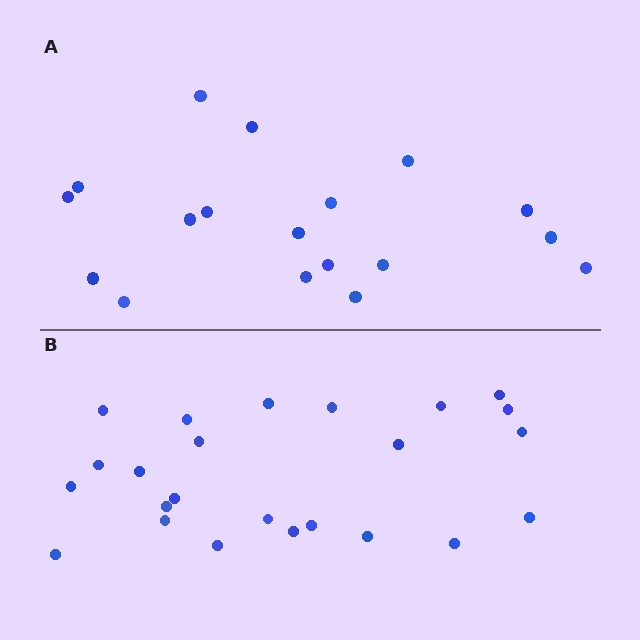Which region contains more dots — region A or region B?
Region B (the bottom region) has more dots.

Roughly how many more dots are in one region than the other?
Region B has about 6 more dots than region A.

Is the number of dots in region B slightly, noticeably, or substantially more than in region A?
Region B has noticeably more, but not dramatically so. The ratio is roughly 1.3 to 1.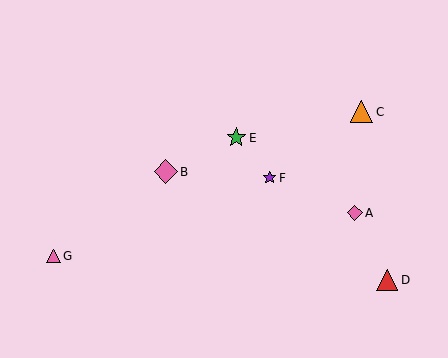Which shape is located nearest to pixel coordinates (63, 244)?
The pink triangle (labeled G) at (54, 256) is nearest to that location.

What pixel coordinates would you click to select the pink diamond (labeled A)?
Click at (355, 213) to select the pink diamond A.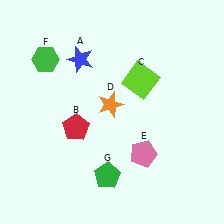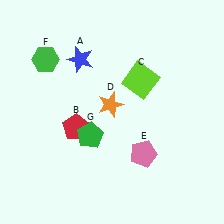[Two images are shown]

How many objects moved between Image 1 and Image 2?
1 object moved between the two images.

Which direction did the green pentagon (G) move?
The green pentagon (G) moved up.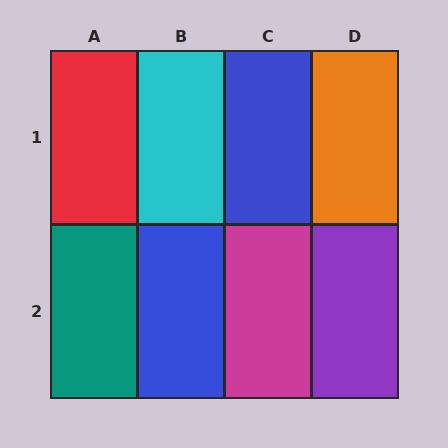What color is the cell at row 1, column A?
Red.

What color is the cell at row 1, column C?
Blue.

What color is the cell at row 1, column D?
Orange.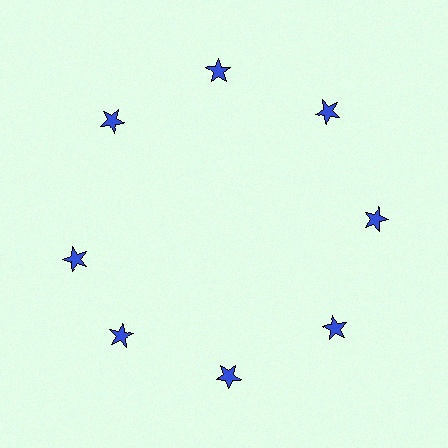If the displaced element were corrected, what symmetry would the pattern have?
It would have 8-fold rotational symmetry — the pattern would map onto itself every 45 degrees.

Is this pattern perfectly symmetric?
No. The 8 blue stars are arranged in a ring, but one element near the 9 o'clock position is rotated out of alignment along the ring, breaking the 8-fold rotational symmetry.